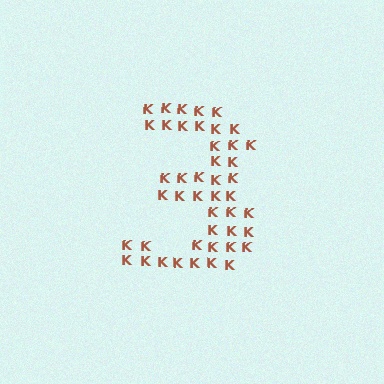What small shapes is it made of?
It is made of small letter K's.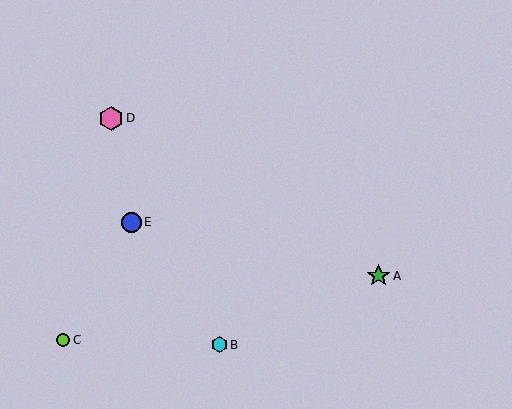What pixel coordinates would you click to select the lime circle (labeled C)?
Click at (63, 339) to select the lime circle C.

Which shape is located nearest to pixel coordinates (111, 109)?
The pink hexagon (labeled D) at (111, 119) is nearest to that location.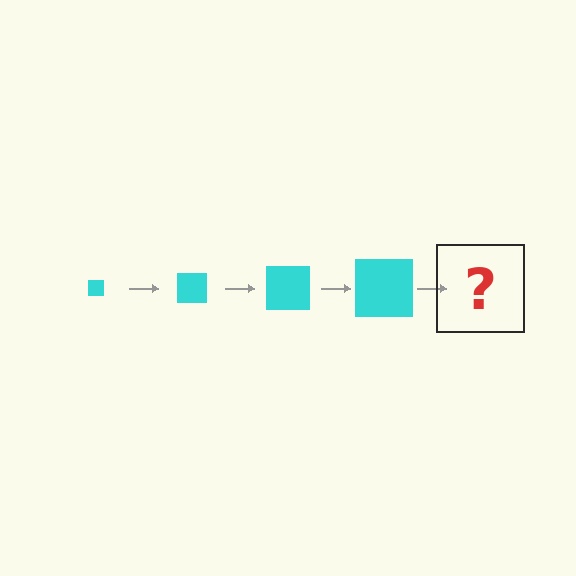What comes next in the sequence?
The next element should be a cyan square, larger than the previous one.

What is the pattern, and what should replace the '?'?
The pattern is that the square gets progressively larger each step. The '?' should be a cyan square, larger than the previous one.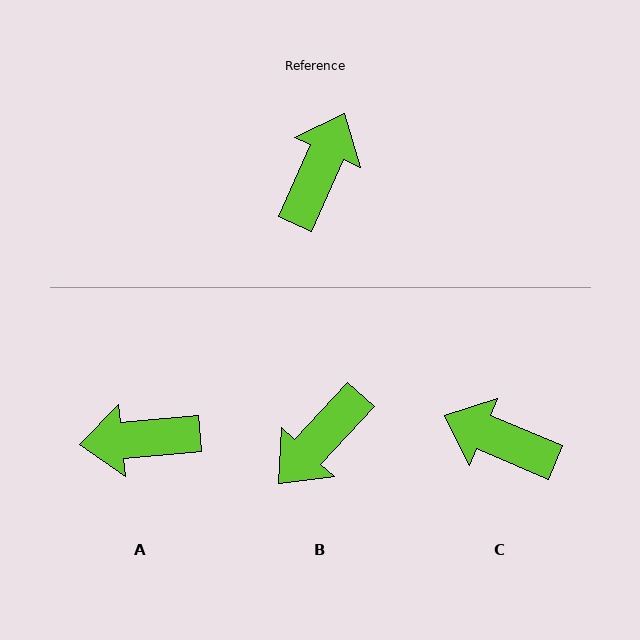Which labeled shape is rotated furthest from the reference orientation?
B, about 161 degrees away.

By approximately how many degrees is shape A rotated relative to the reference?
Approximately 119 degrees counter-clockwise.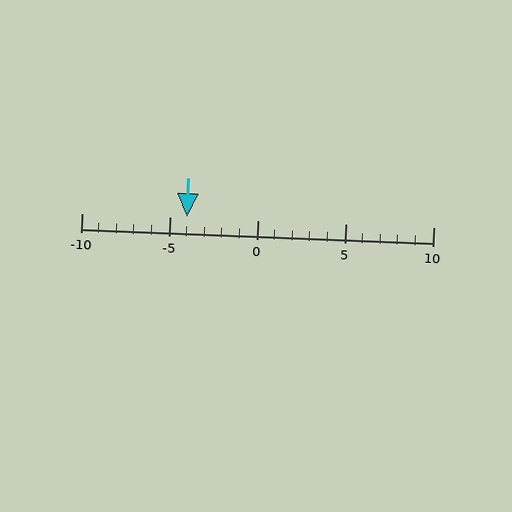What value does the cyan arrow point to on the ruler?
The cyan arrow points to approximately -4.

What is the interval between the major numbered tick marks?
The major tick marks are spaced 5 units apart.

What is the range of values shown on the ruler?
The ruler shows values from -10 to 10.